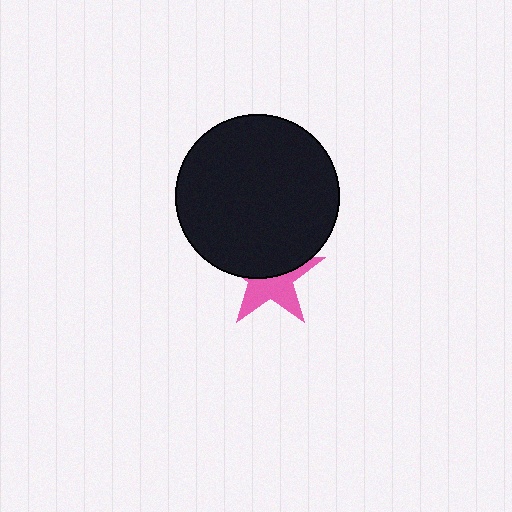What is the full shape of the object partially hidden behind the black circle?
The partially hidden object is a pink star.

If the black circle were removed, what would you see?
You would see the complete pink star.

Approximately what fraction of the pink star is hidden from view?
Roughly 50% of the pink star is hidden behind the black circle.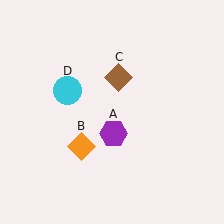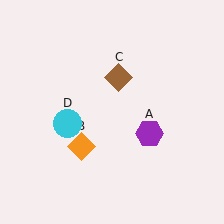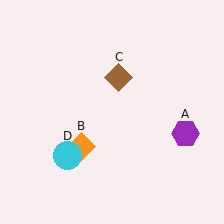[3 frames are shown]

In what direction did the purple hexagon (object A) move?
The purple hexagon (object A) moved right.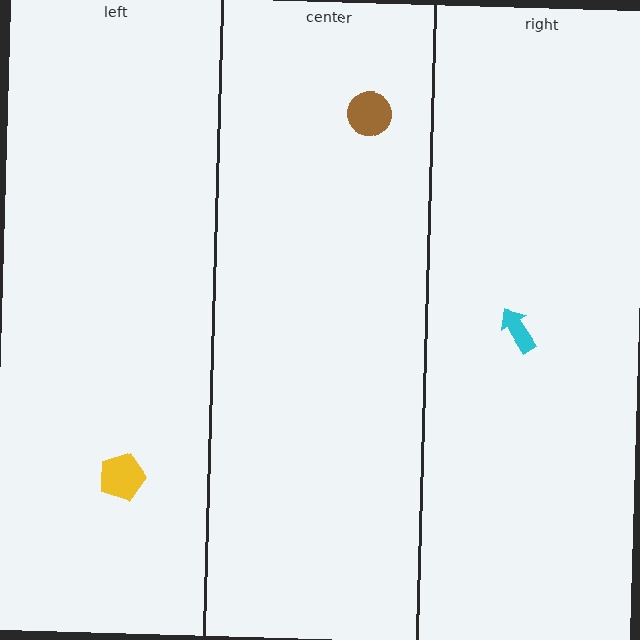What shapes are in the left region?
The yellow pentagon.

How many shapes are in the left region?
1.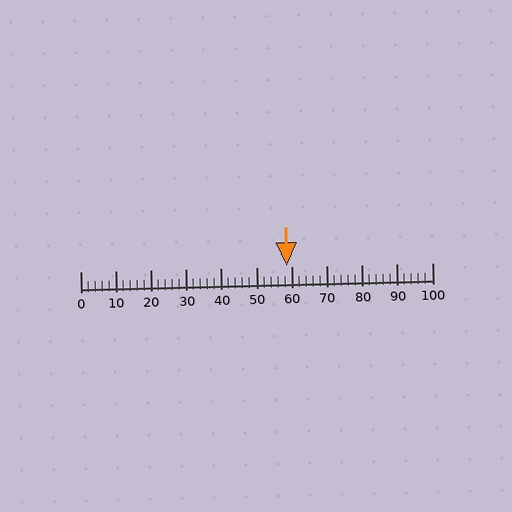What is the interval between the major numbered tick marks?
The major tick marks are spaced 10 units apart.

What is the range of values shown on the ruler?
The ruler shows values from 0 to 100.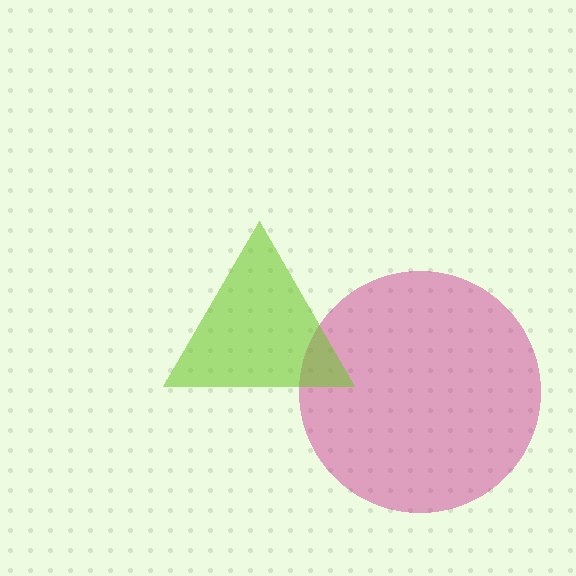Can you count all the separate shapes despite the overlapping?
Yes, there are 2 separate shapes.